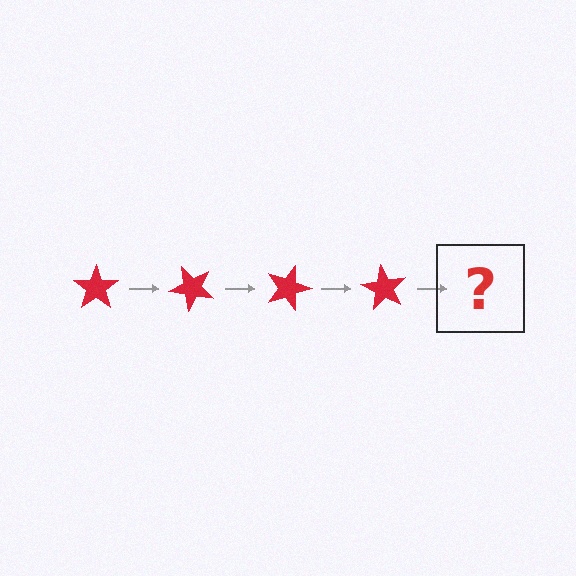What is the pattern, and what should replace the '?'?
The pattern is that the star rotates 45 degrees each step. The '?' should be a red star rotated 180 degrees.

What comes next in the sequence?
The next element should be a red star rotated 180 degrees.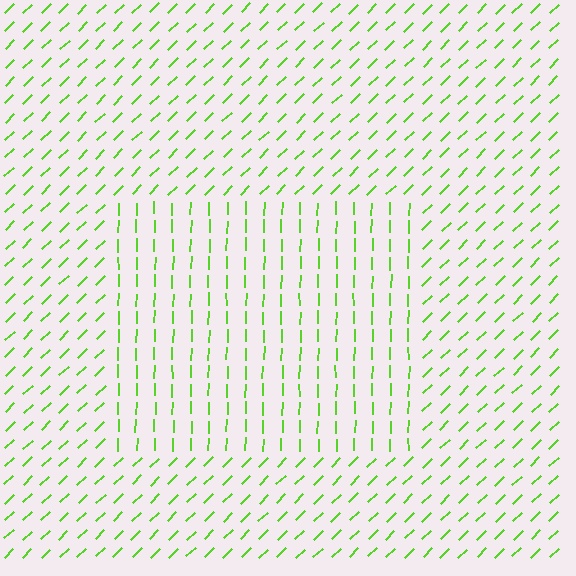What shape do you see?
I see a rectangle.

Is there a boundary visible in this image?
Yes, there is a texture boundary formed by a change in line orientation.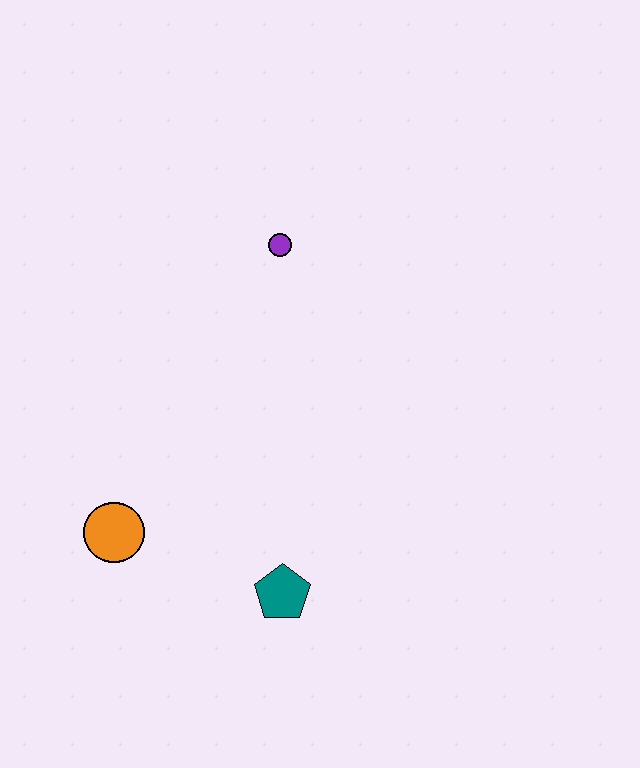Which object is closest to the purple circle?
The orange circle is closest to the purple circle.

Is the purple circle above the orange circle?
Yes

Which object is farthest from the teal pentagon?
The purple circle is farthest from the teal pentagon.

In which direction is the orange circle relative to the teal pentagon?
The orange circle is to the left of the teal pentagon.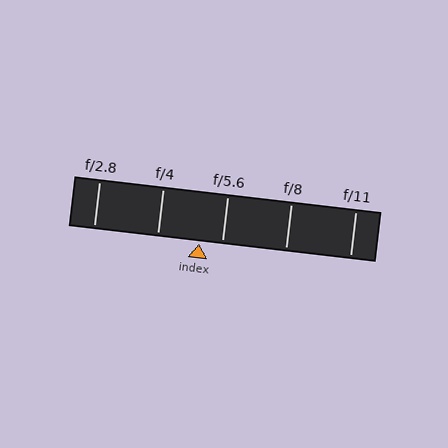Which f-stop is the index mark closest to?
The index mark is closest to f/5.6.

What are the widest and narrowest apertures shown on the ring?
The widest aperture shown is f/2.8 and the narrowest is f/11.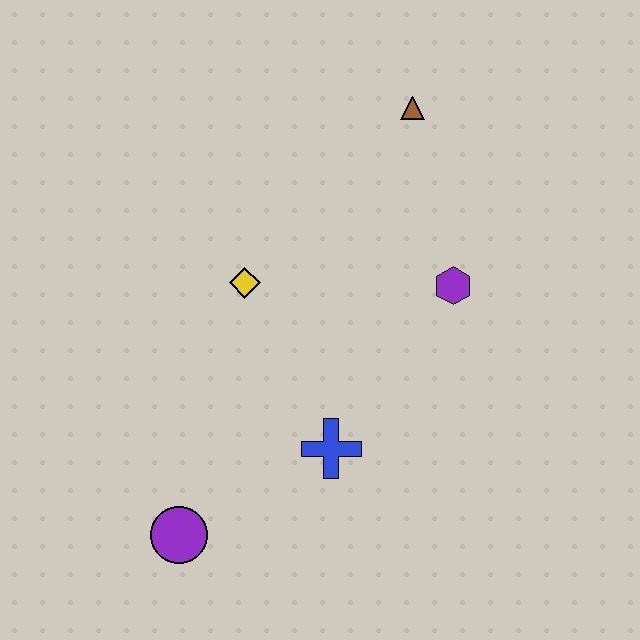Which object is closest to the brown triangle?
The purple hexagon is closest to the brown triangle.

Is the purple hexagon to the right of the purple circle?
Yes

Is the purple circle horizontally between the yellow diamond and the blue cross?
No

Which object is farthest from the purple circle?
The brown triangle is farthest from the purple circle.